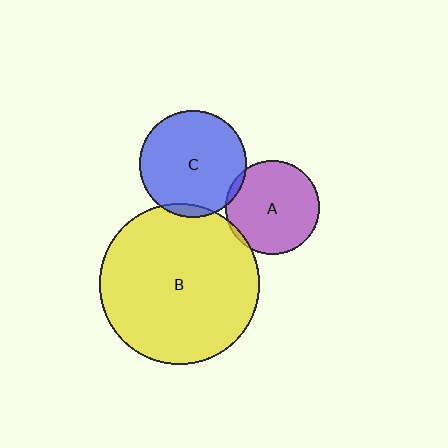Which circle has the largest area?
Circle B (yellow).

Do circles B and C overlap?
Yes.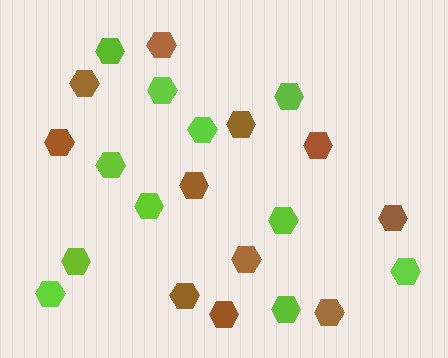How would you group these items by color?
There are 2 groups: one group of brown hexagons (11) and one group of lime hexagons (11).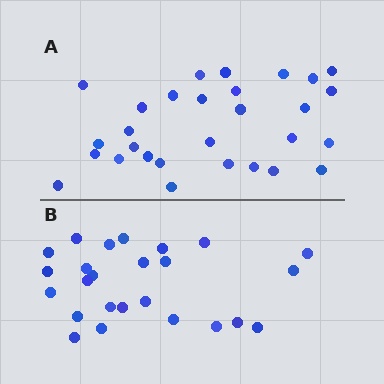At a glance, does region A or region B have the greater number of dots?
Region A (the top region) has more dots.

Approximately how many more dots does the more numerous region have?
Region A has about 4 more dots than region B.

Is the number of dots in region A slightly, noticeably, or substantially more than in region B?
Region A has only slightly more — the two regions are fairly close. The ratio is roughly 1.2 to 1.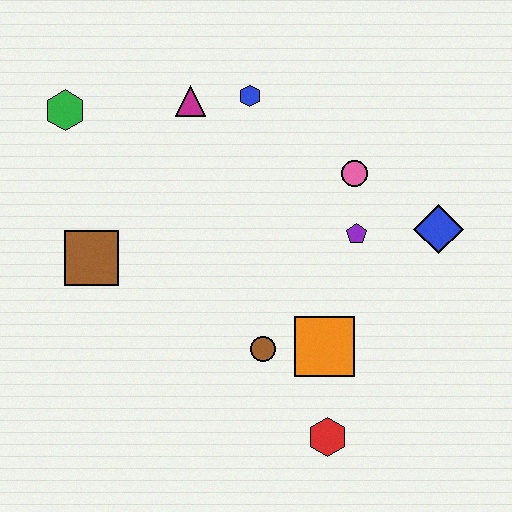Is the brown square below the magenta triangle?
Yes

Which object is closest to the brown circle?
The orange square is closest to the brown circle.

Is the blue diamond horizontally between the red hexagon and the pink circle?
No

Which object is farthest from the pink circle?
The green hexagon is farthest from the pink circle.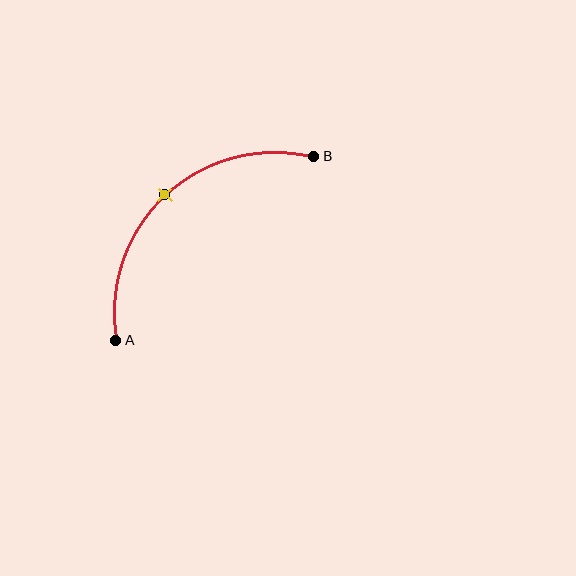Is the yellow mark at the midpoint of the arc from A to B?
Yes. The yellow mark lies on the arc at equal arc-length from both A and B — it is the arc midpoint.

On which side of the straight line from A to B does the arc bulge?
The arc bulges above and to the left of the straight line connecting A and B.